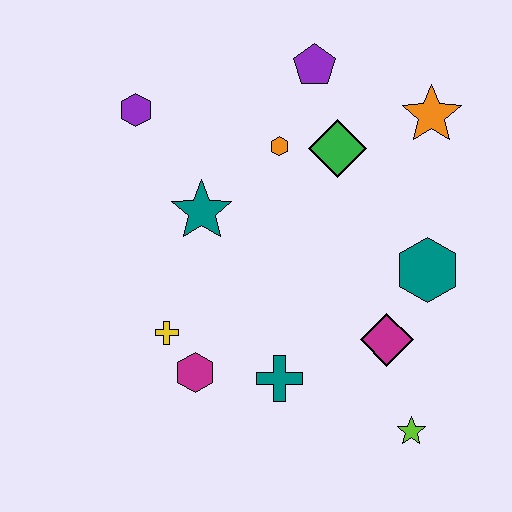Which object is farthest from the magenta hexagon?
The orange star is farthest from the magenta hexagon.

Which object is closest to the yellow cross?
The magenta hexagon is closest to the yellow cross.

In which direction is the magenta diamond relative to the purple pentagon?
The magenta diamond is below the purple pentagon.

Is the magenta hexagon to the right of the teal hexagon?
No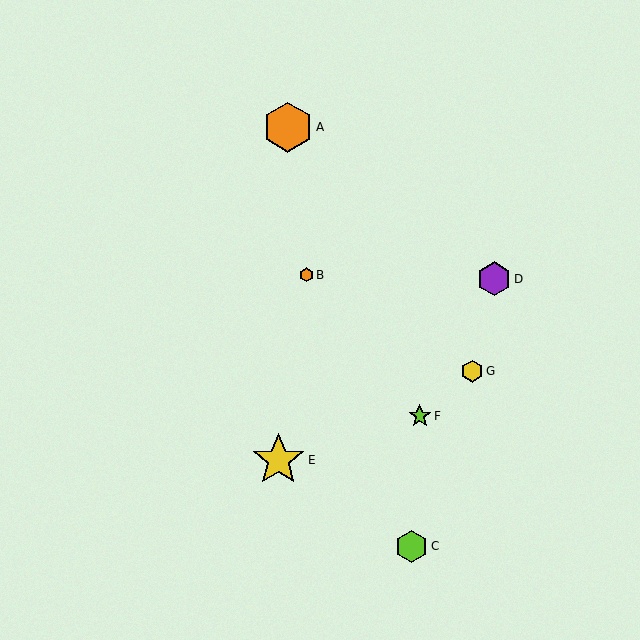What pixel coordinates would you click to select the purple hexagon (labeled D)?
Click at (494, 279) to select the purple hexagon D.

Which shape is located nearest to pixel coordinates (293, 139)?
The orange hexagon (labeled A) at (288, 127) is nearest to that location.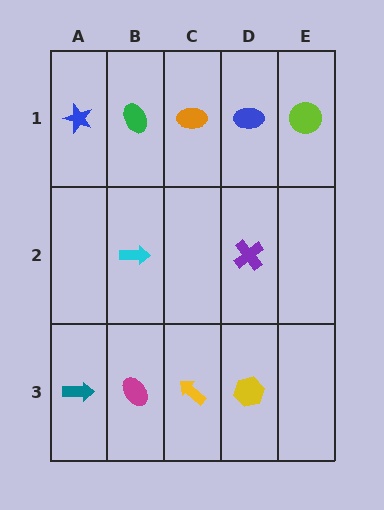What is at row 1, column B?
A green ellipse.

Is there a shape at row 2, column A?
No, that cell is empty.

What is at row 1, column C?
An orange ellipse.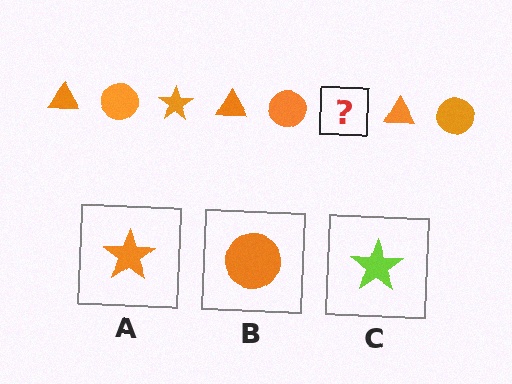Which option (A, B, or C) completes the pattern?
A.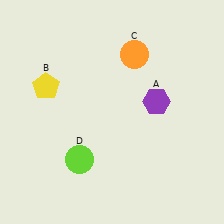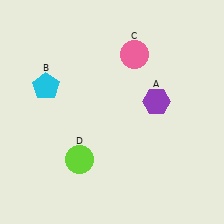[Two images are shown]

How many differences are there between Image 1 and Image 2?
There are 2 differences between the two images.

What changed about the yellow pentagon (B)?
In Image 1, B is yellow. In Image 2, it changed to cyan.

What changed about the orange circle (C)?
In Image 1, C is orange. In Image 2, it changed to pink.